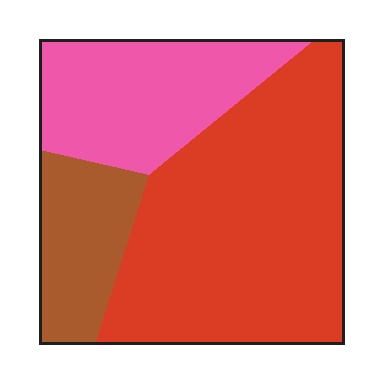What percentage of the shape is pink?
Pink takes up between a sixth and a third of the shape.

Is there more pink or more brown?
Pink.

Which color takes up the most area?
Red, at roughly 55%.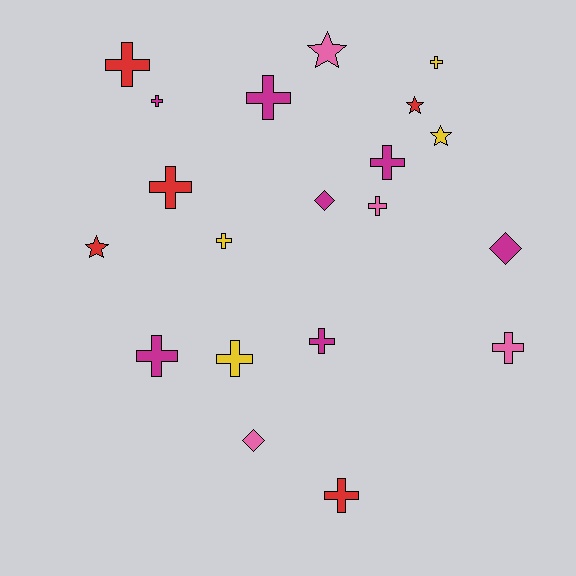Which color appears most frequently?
Magenta, with 7 objects.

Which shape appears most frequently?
Cross, with 13 objects.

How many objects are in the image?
There are 20 objects.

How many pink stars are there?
There is 1 pink star.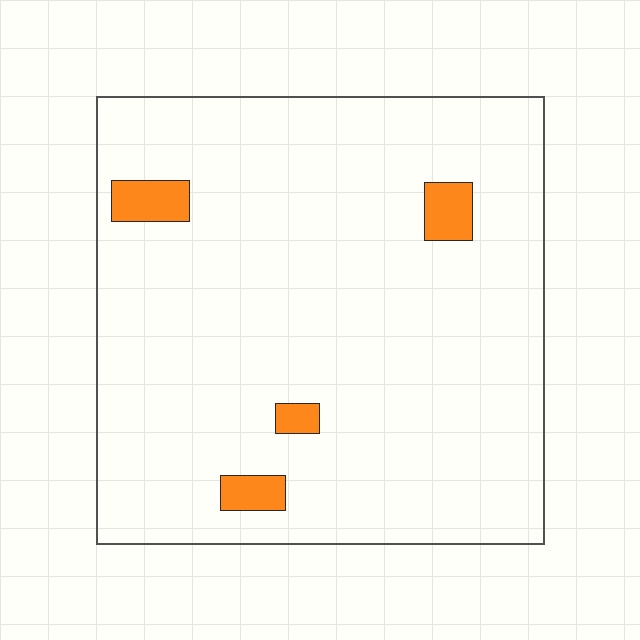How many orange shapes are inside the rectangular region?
4.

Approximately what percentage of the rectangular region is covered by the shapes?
Approximately 5%.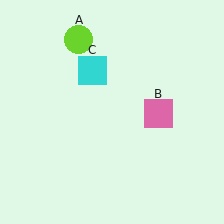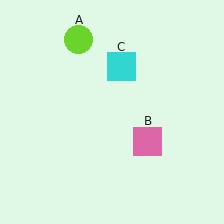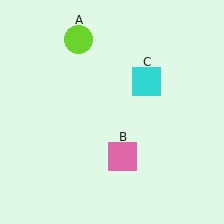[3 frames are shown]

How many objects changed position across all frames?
2 objects changed position: pink square (object B), cyan square (object C).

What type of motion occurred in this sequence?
The pink square (object B), cyan square (object C) rotated clockwise around the center of the scene.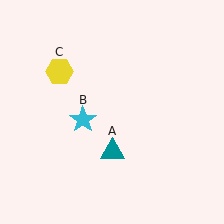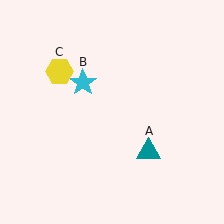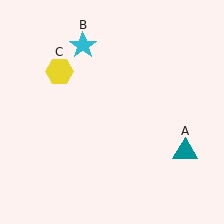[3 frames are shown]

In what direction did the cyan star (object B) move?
The cyan star (object B) moved up.